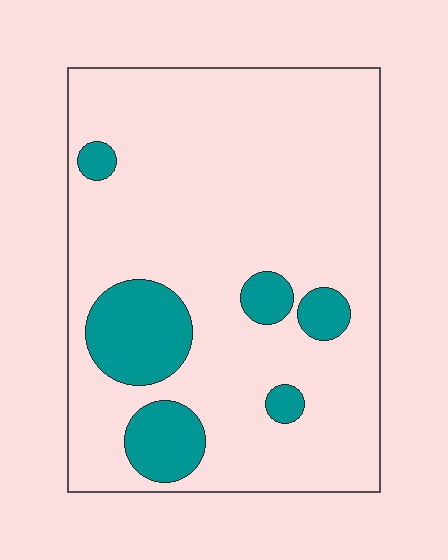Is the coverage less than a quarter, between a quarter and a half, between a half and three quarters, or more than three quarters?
Less than a quarter.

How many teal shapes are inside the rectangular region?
6.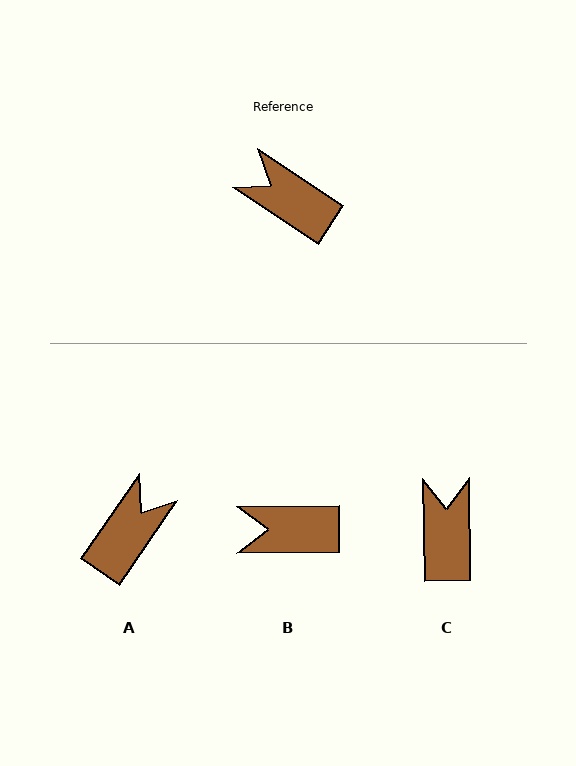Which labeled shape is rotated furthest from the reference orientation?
A, about 91 degrees away.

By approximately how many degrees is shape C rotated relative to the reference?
Approximately 56 degrees clockwise.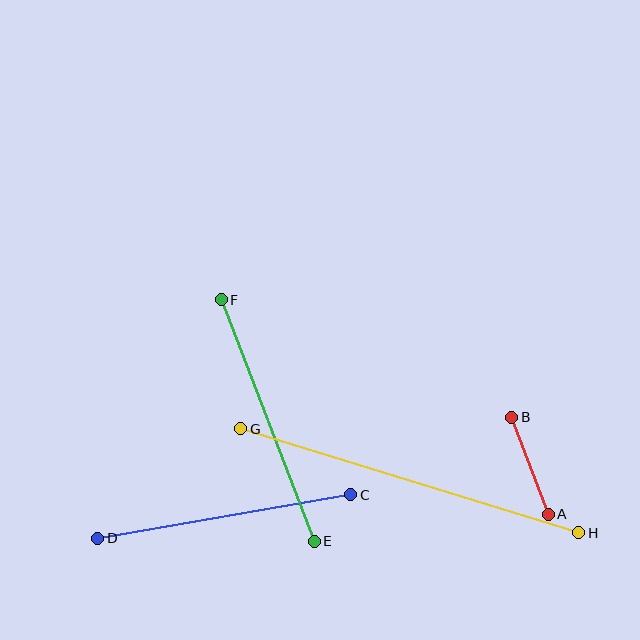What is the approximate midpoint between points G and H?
The midpoint is at approximately (410, 481) pixels.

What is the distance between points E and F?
The distance is approximately 258 pixels.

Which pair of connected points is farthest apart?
Points G and H are farthest apart.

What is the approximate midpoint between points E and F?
The midpoint is at approximately (268, 421) pixels.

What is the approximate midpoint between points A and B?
The midpoint is at approximately (530, 466) pixels.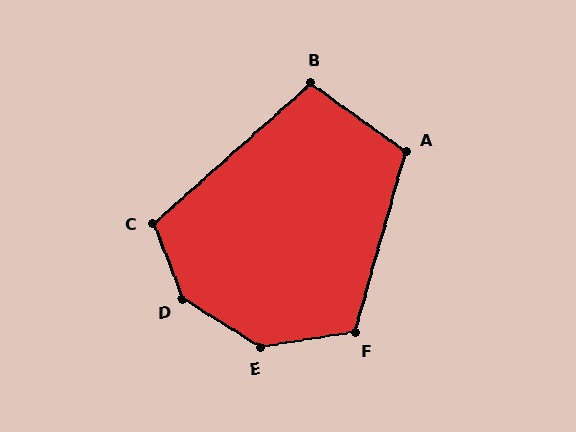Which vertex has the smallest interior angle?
B, at approximately 103 degrees.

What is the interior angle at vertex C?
Approximately 111 degrees (obtuse).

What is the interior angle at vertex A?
Approximately 110 degrees (obtuse).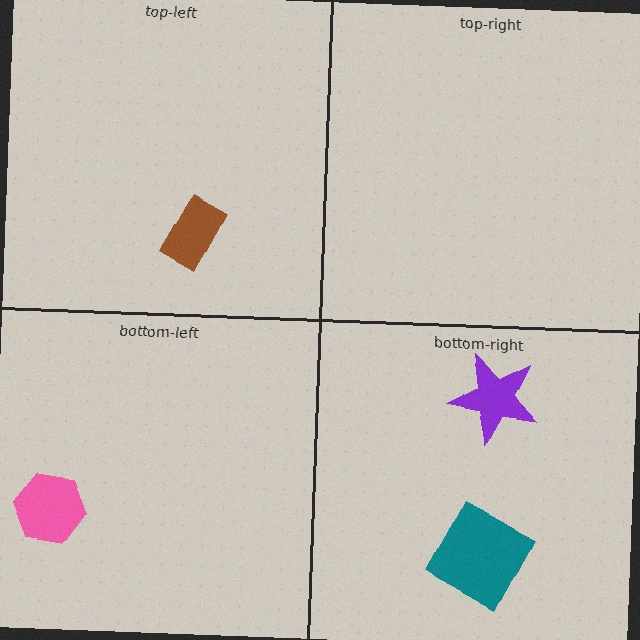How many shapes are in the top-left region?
1.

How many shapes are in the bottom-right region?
2.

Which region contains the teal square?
The bottom-right region.